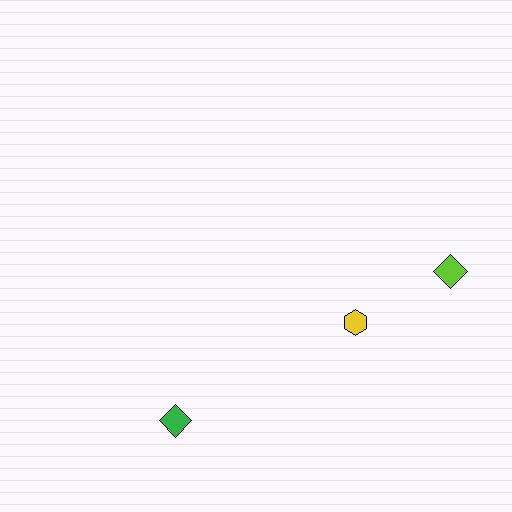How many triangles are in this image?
There are no triangles.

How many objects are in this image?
There are 3 objects.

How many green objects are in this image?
There is 1 green object.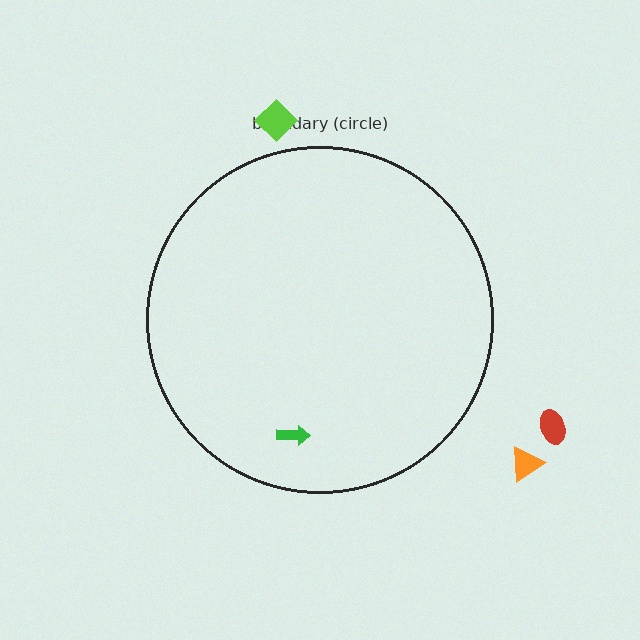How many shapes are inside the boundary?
1 inside, 3 outside.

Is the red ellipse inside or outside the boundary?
Outside.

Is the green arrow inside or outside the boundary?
Inside.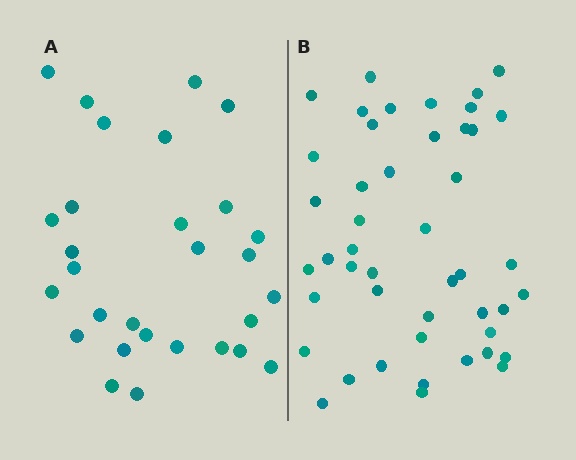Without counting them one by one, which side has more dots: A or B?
Region B (the right region) has more dots.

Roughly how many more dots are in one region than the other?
Region B has approximately 15 more dots than region A.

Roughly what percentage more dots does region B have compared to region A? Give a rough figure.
About 60% more.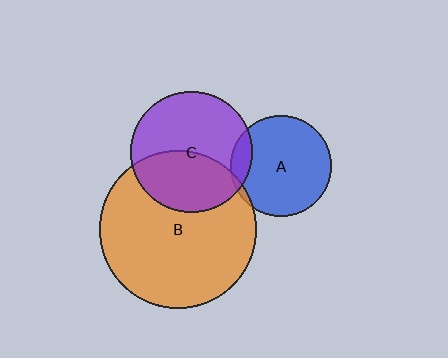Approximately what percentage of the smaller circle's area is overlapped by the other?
Approximately 5%.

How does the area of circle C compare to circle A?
Approximately 1.4 times.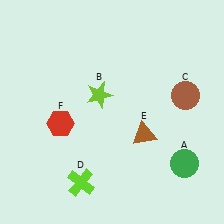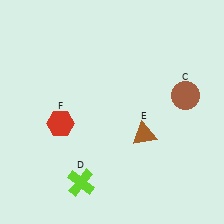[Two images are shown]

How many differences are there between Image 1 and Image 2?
There are 2 differences between the two images.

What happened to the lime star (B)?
The lime star (B) was removed in Image 2. It was in the top-left area of Image 1.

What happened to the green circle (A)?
The green circle (A) was removed in Image 2. It was in the bottom-right area of Image 1.